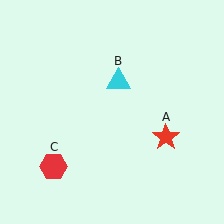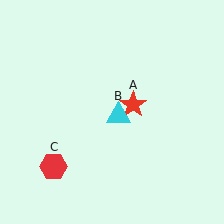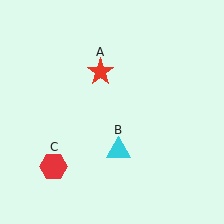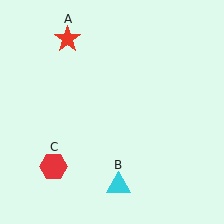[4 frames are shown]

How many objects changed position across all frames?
2 objects changed position: red star (object A), cyan triangle (object B).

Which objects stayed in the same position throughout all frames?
Red hexagon (object C) remained stationary.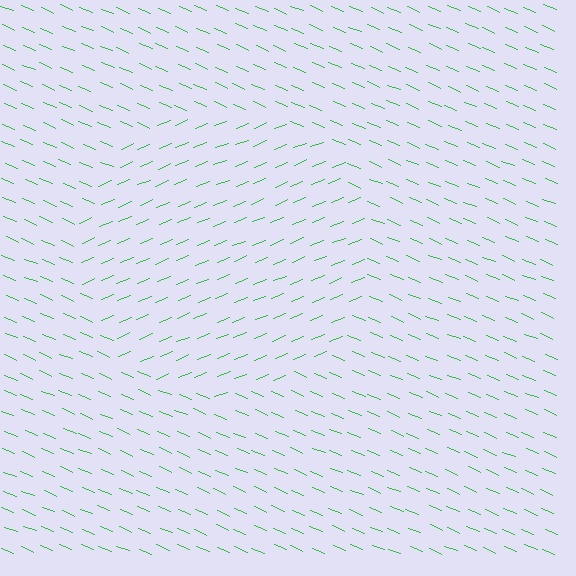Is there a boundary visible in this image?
Yes, there is a texture boundary formed by a change in line orientation.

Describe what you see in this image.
The image is filled with small green line segments. A circle region in the image has lines oriented differently from the surrounding lines, creating a visible texture boundary.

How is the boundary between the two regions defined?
The boundary is defined purely by a change in line orientation (approximately 45 degrees difference). All lines are the same color and thickness.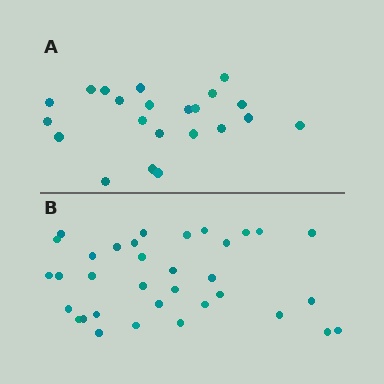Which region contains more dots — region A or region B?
Region B (the bottom region) has more dots.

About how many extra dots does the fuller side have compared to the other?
Region B has roughly 12 or so more dots than region A.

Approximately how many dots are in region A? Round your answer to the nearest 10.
About 20 dots. (The exact count is 22, which rounds to 20.)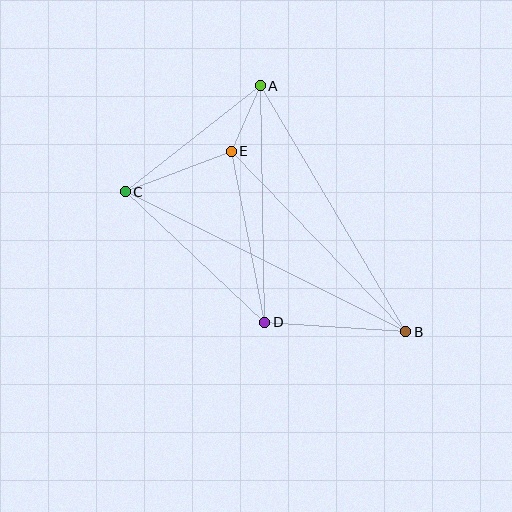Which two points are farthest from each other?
Points B and C are farthest from each other.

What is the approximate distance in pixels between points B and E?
The distance between B and E is approximately 251 pixels.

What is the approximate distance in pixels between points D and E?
The distance between D and E is approximately 174 pixels.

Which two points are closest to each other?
Points A and E are closest to each other.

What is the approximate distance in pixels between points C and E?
The distance between C and E is approximately 113 pixels.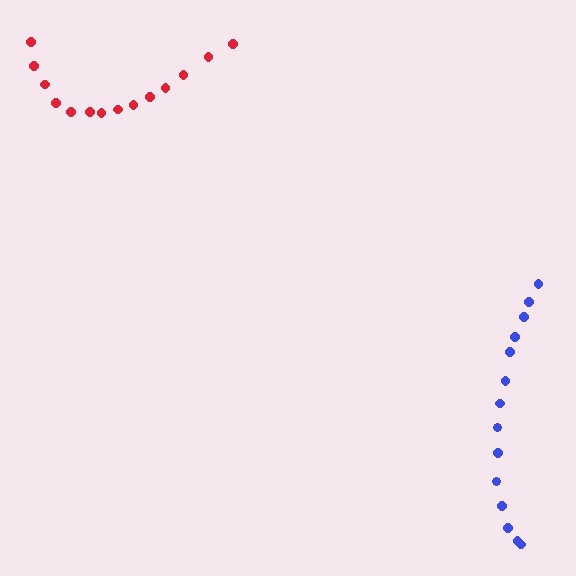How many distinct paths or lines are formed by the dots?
There are 2 distinct paths.